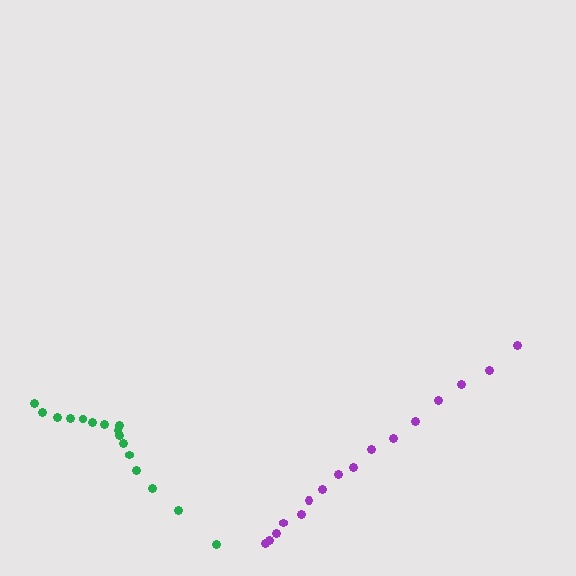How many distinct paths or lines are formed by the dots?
There are 2 distinct paths.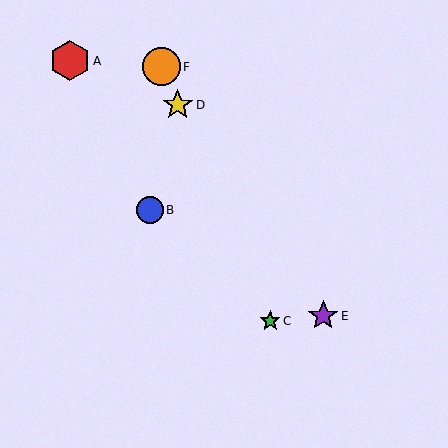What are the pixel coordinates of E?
Object E is at (323, 316).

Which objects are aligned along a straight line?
Objects C, D, F are aligned along a straight line.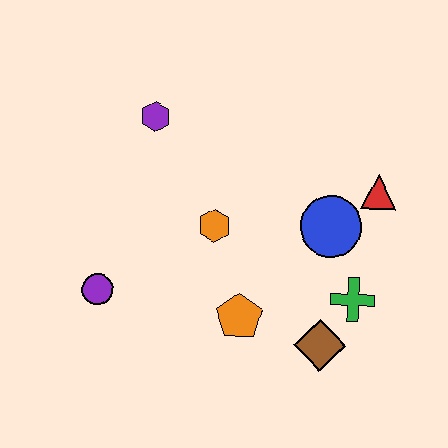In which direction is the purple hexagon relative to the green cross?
The purple hexagon is to the left of the green cross.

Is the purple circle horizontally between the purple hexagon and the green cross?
No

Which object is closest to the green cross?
The brown diamond is closest to the green cross.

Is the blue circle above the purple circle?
Yes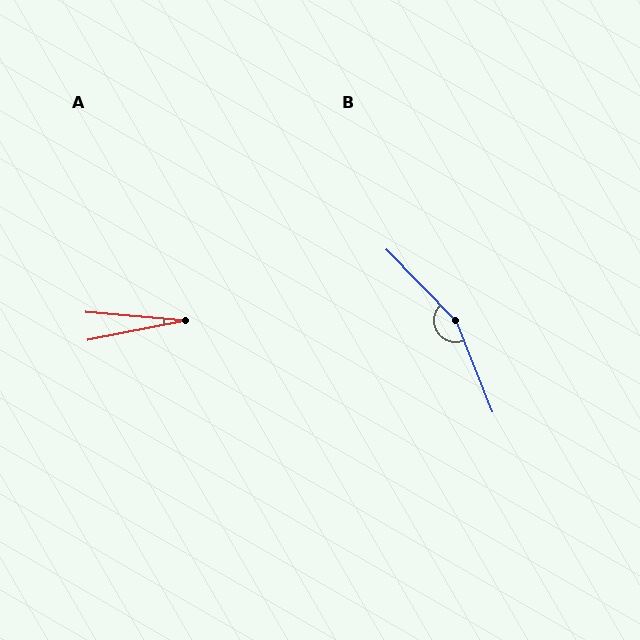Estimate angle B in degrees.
Approximately 157 degrees.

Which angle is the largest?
B, at approximately 157 degrees.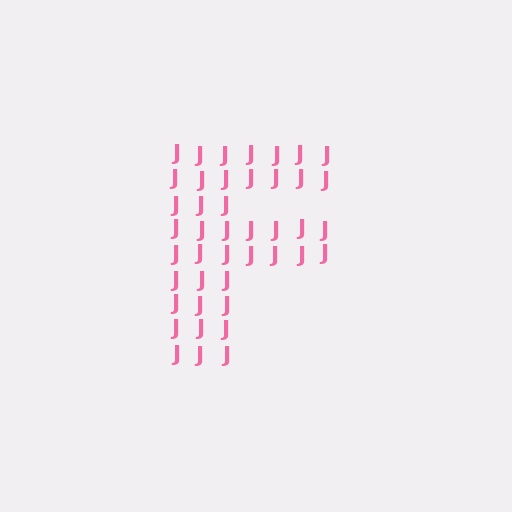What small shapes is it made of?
It is made of small letter J's.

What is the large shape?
The large shape is the letter F.